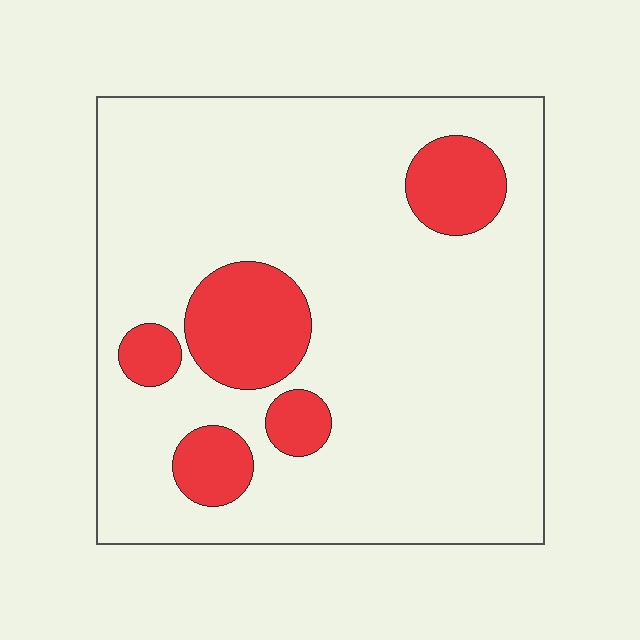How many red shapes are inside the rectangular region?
5.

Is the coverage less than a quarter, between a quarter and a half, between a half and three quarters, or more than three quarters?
Less than a quarter.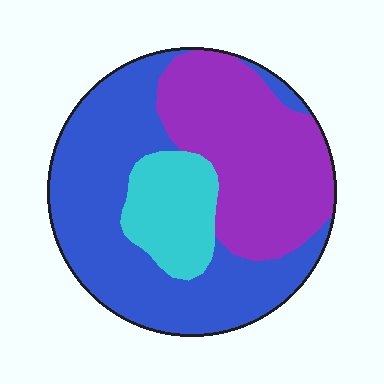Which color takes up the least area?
Cyan, at roughly 15%.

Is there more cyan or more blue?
Blue.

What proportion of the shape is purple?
Purple covers 36% of the shape.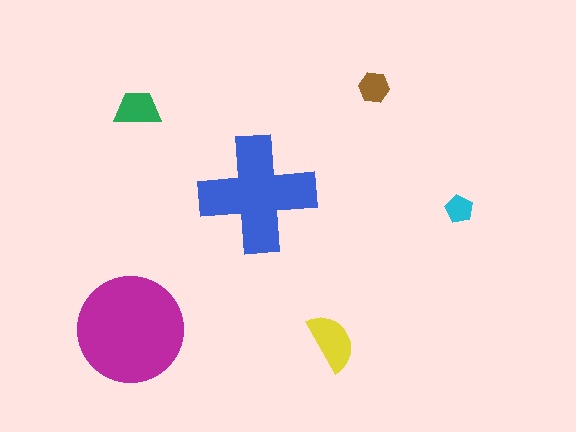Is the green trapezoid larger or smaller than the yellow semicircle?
Smaller.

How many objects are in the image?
There are 6 objects in the image.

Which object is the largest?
The magenta circle.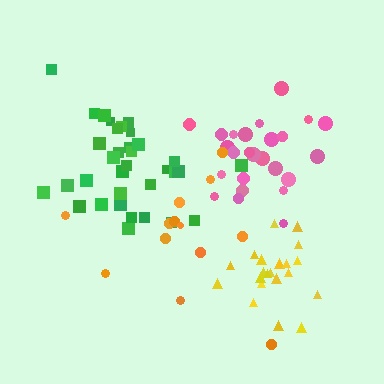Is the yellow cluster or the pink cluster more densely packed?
Pink.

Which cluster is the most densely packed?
Pink.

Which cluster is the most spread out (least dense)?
Orange.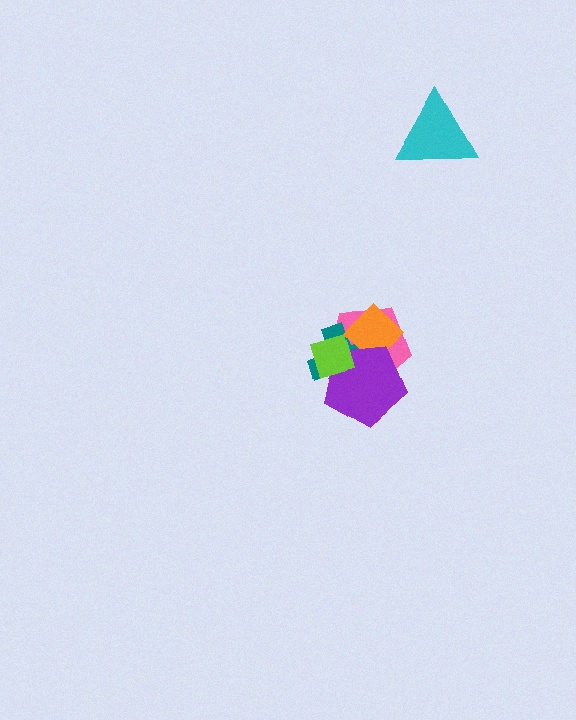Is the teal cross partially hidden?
Yes, it is partially covered by another shape.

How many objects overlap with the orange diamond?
4 objects overlap with the orange diamond.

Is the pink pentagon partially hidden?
Yes, it is partially covered by another shape.